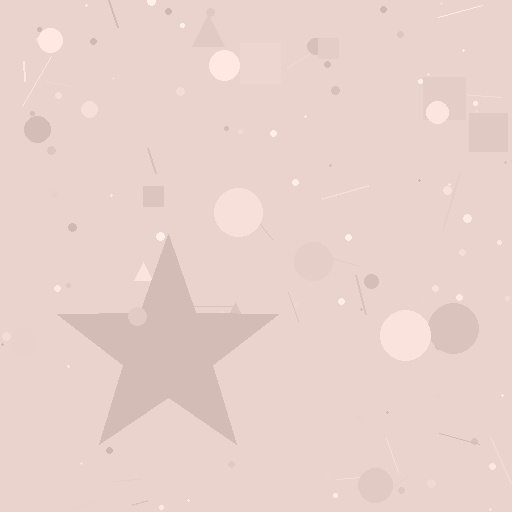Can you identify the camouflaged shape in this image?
The camouflaged shape is a star.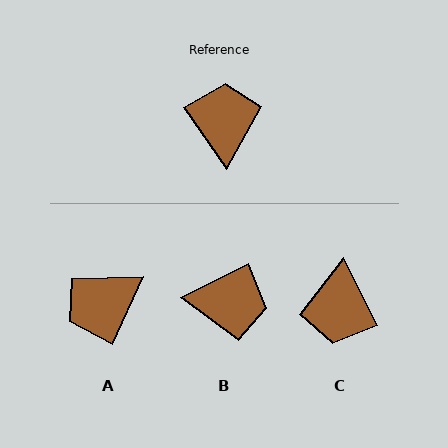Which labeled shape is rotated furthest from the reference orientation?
C, about 172 degrees away.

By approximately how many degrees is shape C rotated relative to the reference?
Approximately 172 degrees counter-clockwise.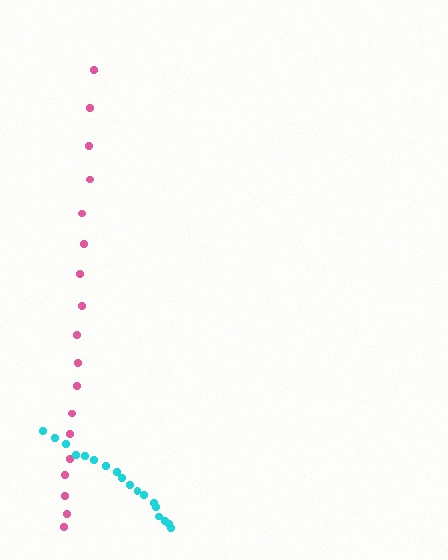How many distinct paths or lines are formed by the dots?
There are 2 distinct paths.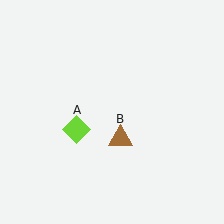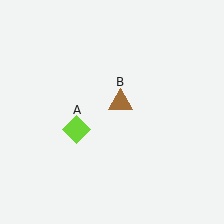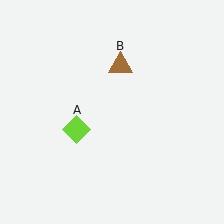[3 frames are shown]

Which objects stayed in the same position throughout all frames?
Lime diamond (object A) remained stationary.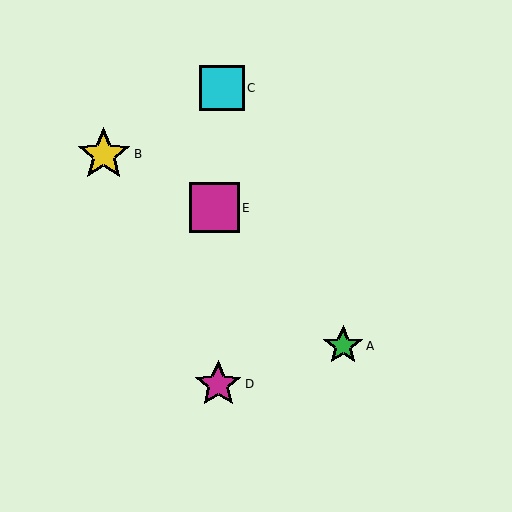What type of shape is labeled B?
Shape B is a yellow star.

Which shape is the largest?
The yellow star (labeled B) is the largest.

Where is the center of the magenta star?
The center of the magenta star is at (218, 384).